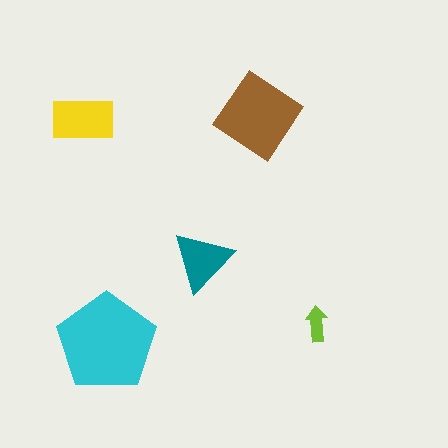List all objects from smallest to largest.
The lime arrow, the teal triangle, the yellow rectangle, the brown diamond, the cyan pentagon.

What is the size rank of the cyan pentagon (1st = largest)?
1st.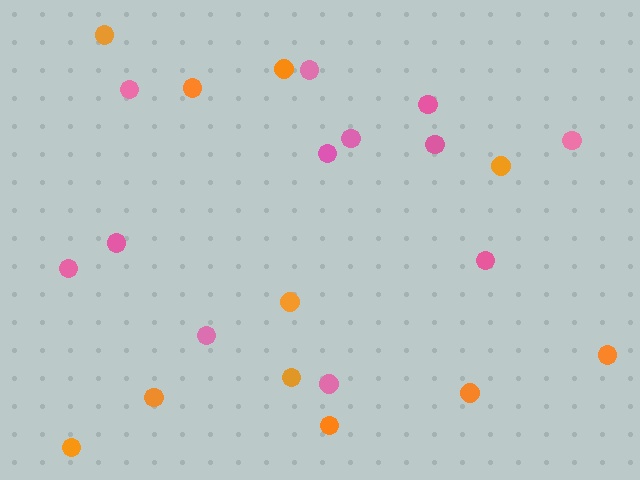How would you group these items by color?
There are 2 groups: one group of pink circles (12) and one group of orange circles (11).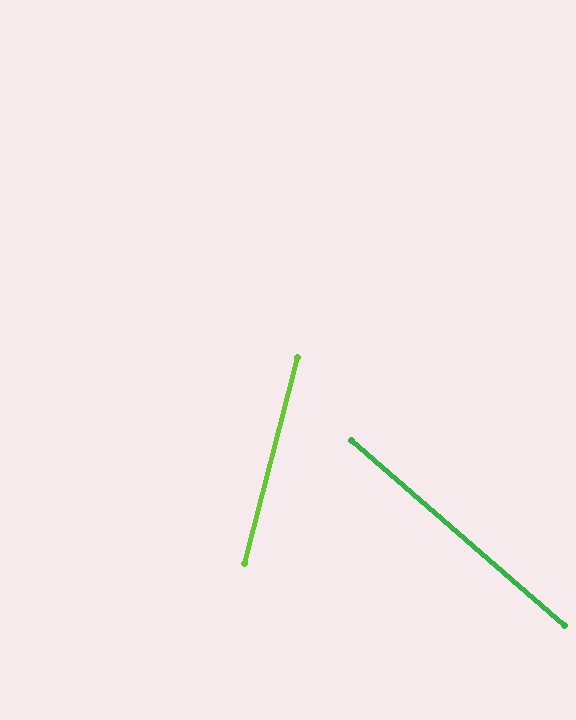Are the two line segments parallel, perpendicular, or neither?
Neither parallel nor perpendicular — they differ by about 64°.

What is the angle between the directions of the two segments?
Approximately 64 degrees.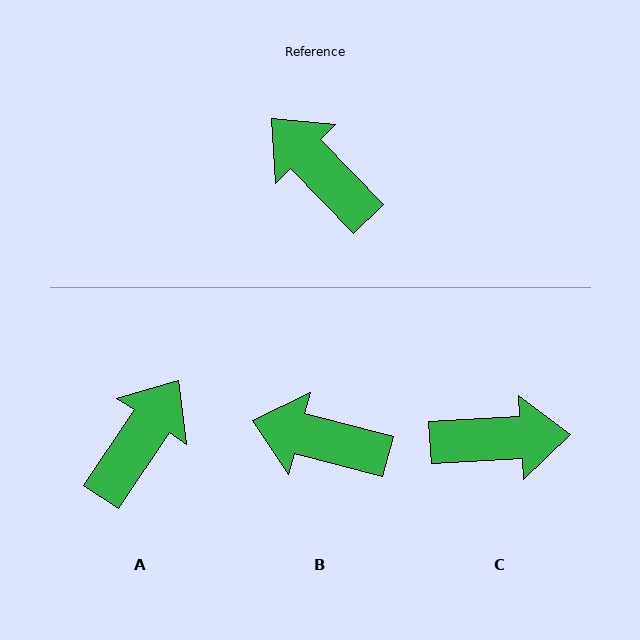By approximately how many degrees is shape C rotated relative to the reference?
Approximately 131 degrees clockwise.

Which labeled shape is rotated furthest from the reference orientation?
C, about 131 degrees away.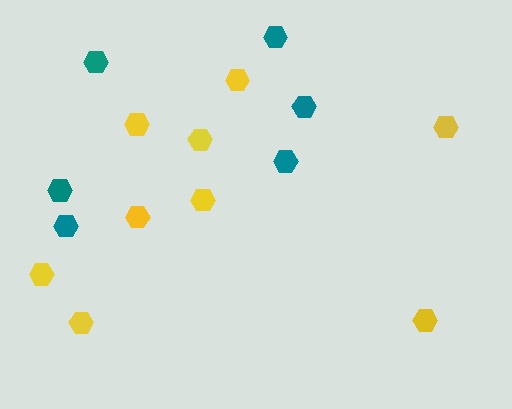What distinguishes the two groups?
There are 2 groups: one group of yellow hexagons (9) and one group of teal hexagons (6).